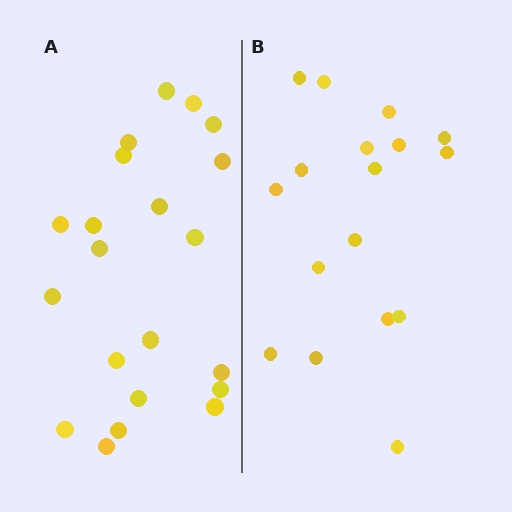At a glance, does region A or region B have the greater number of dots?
Region A (the left region) has more dots.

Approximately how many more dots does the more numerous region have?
Region A has about 4 more dots than region B.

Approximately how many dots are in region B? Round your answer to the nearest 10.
About 20 dots. (The exact count is 17, which rounds to 20.)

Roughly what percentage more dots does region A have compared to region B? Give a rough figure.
About 25% more.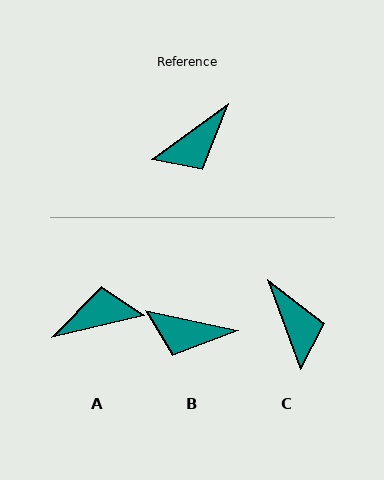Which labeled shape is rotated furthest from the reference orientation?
A, about 158 degrees away.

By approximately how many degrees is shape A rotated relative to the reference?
Approximately 158 degrees counter-clockwise.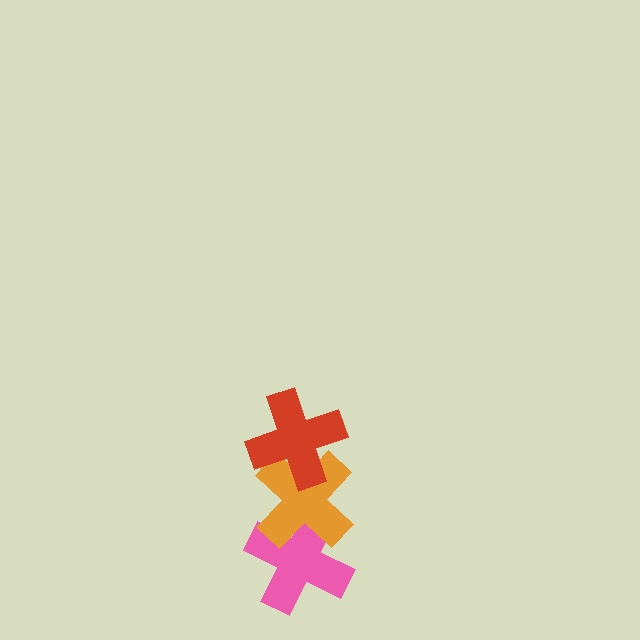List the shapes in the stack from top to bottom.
From top to bottom: the red cross, the orange cross, the pink cross.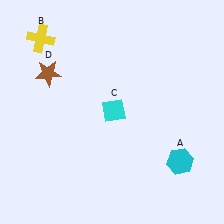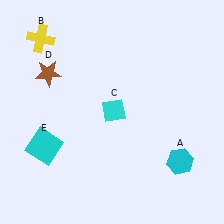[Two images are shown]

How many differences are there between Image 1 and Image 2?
There is 1 difference between the two images.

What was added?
A cyan square (E) was added in Image 2.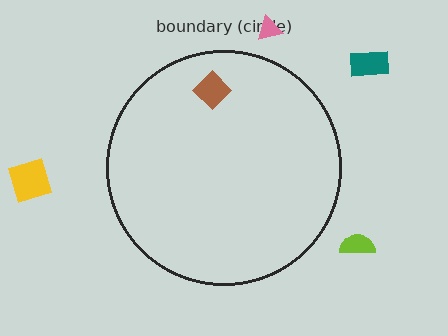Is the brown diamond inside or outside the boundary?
Inside.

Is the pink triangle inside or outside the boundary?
Outside.